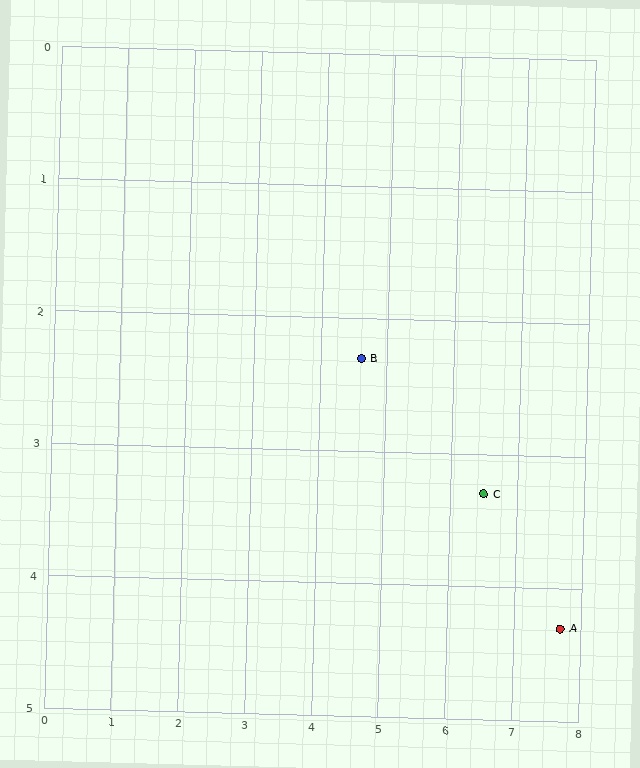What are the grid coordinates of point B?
Point B is at approximately (4.6, 2.3).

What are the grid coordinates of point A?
Point A is at approximately (7.7, 4.3).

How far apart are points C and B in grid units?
Points C and B are about 2.1 grid units apart.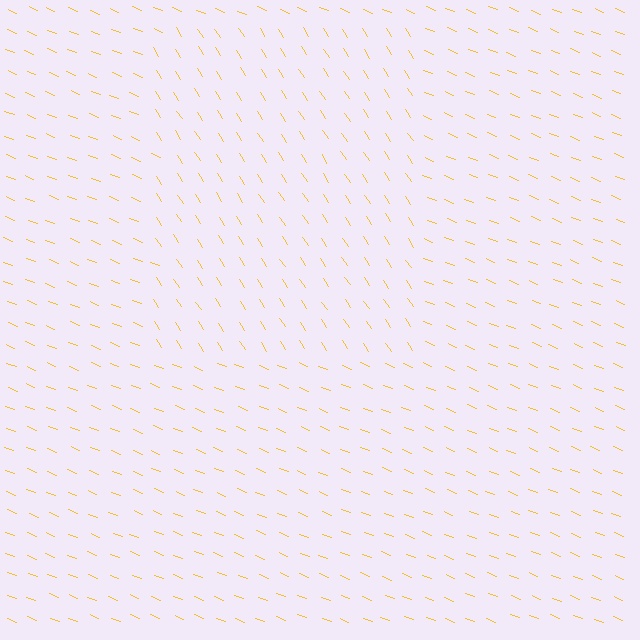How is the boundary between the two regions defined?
The boundary is defined purely by a change in line orientation (approximately 35 degrees difference). All lines are the same color and thickness.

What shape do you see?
I see a rectangle.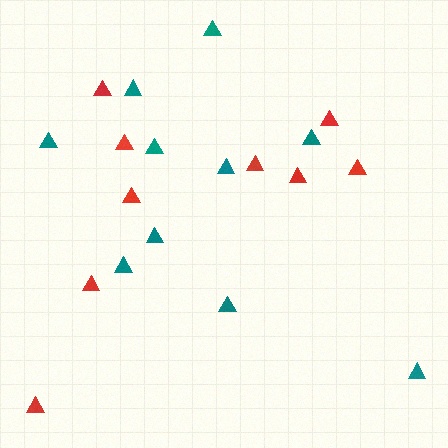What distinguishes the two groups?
There are 2 groups: one group of teal triangles (10) and one group of red triangles (9).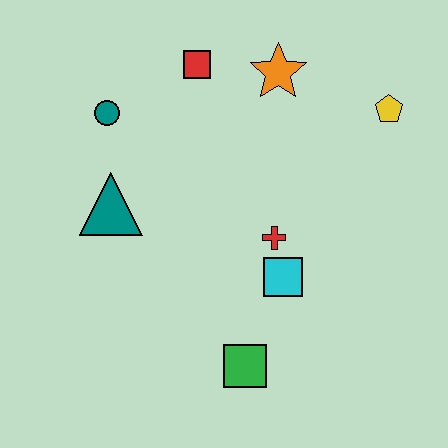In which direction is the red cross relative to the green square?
The red cross is above the green square.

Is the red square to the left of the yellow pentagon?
Yes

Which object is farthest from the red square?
The green square is farthest from the red square.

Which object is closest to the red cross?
The cyan square is closest to the red cross.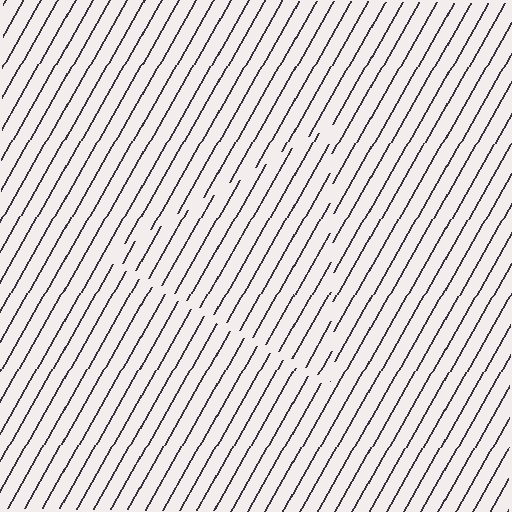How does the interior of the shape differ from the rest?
The interior of the shape contains the same grating, shifted by half a period — the contour is defined by the phase discontinuity where line-ends from the inner and outer gratings abut.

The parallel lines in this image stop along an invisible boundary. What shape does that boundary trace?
An illusory triangle. The interior of the shape contains the same grating, shifted by half a period — the contour is defined by the phase discontinuity where line-ends from the inner and outer gratings abut.